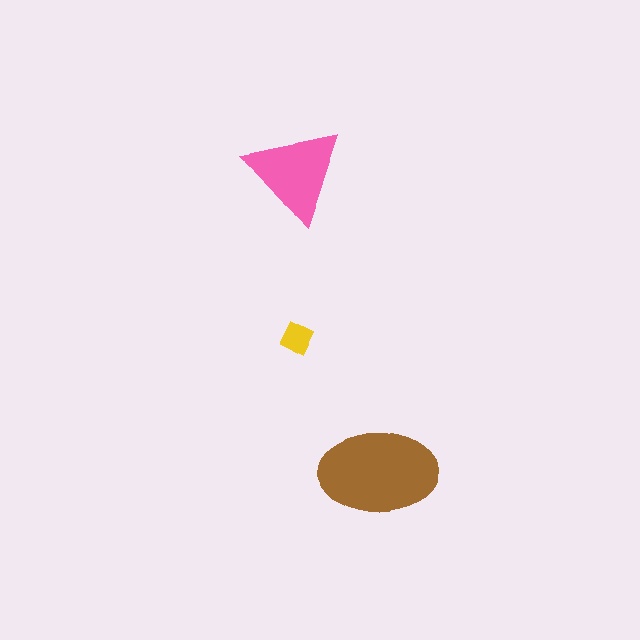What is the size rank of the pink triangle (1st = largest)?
2nd.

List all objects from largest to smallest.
The brown ellipse, the pink triangle, the yellow diamond.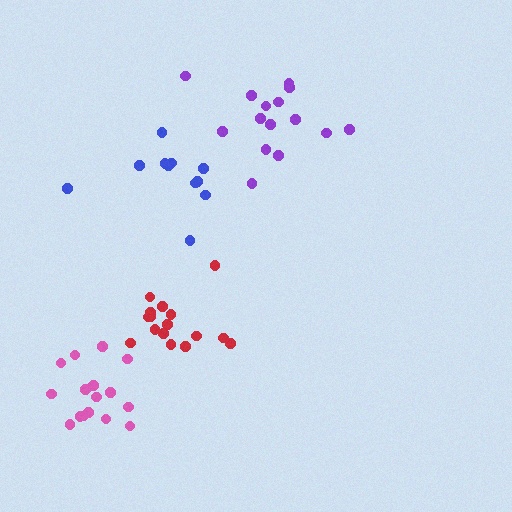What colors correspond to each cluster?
The clusters are colored: purple, blue, pink, red.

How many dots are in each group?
Group 1: 15 dots, Group 2: 11 dots, Group 3: 16 dots, Group 4: 16 dots (58 total).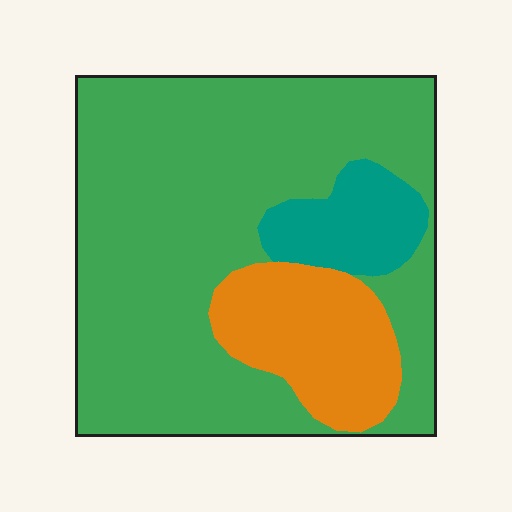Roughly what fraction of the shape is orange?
Orange takes up between a sixth and a third of the shape.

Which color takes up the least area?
Teal, at roughly 10%.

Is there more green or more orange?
Green.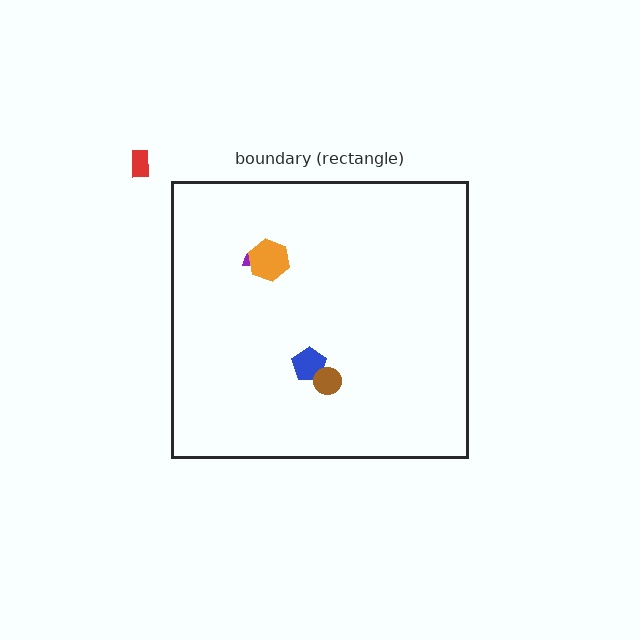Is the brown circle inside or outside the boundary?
Inside.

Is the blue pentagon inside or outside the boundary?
Inside.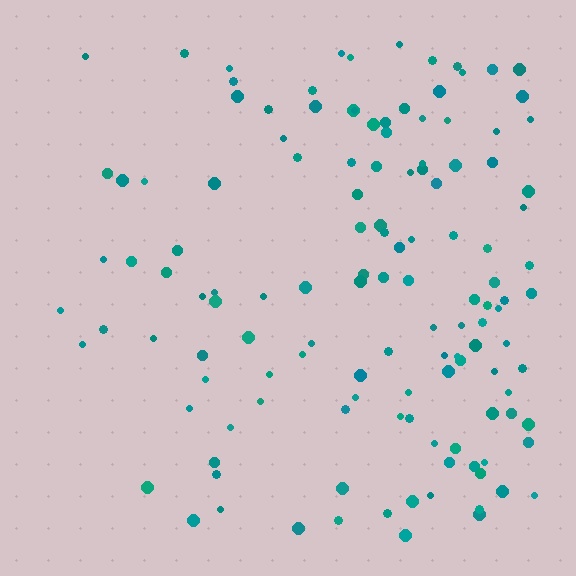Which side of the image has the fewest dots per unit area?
The left.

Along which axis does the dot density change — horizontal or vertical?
Horizontal.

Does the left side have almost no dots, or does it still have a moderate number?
Still a moderate number, just noticeably fewer than the right.